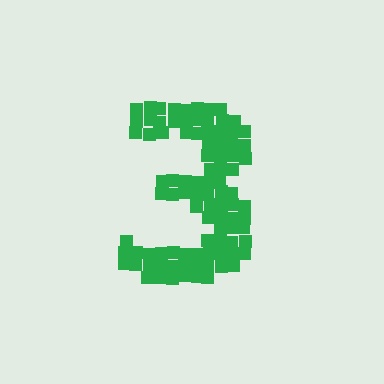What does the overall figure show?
The overall figure shows the digit 3.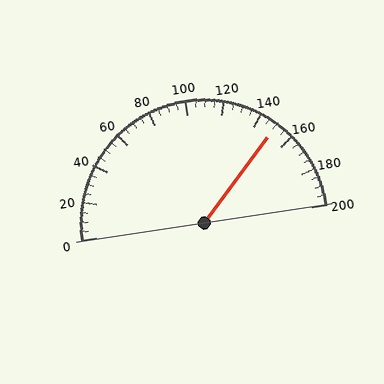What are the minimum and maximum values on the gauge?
The gauge ranges from 0 to 200.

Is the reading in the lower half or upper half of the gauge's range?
The reading is in the upper half of the range (0 to 200).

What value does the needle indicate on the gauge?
The needle indicates approximately 150.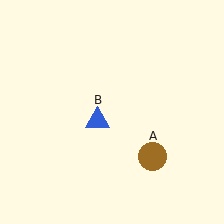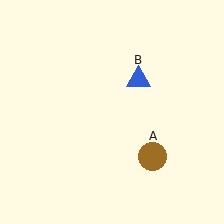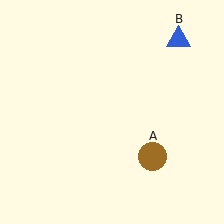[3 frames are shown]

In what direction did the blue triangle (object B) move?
The blue triangle (object B) moved up and to the right.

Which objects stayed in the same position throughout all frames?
Brown circle (object A) remained stationary.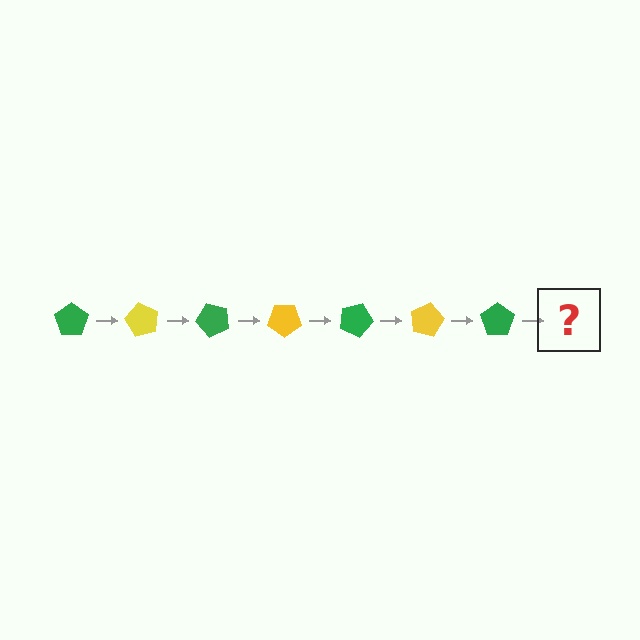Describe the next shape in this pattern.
It should be a yellow pentagon, rotated 420 degrees from the start.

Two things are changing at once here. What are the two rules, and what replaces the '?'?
The two rules are that it rotates 60 degrees each step and the color cycles through green and yellow. The '?' should be a yellow pentagon, rotated 420 degrees from the start.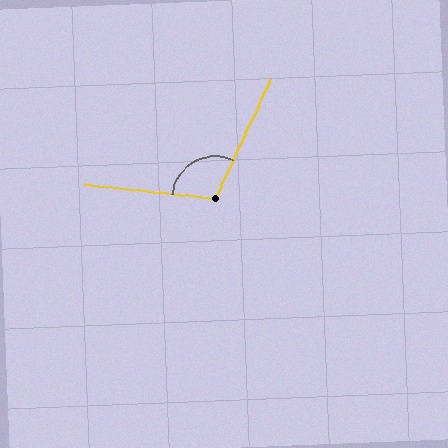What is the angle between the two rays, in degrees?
Approximately 108 degrees.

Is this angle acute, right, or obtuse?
It is obtuse.